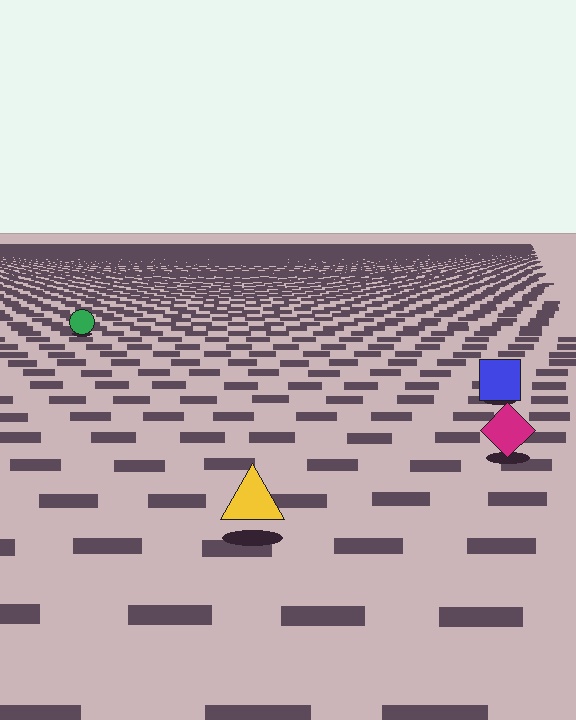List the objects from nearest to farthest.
From nearest to farthest: the yellow triangle, the magenta diamond, the blue square, the green circle.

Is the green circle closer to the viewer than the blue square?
No. The blue square is closer — you can tell from the texture gradient: the ground texture is coarser near it.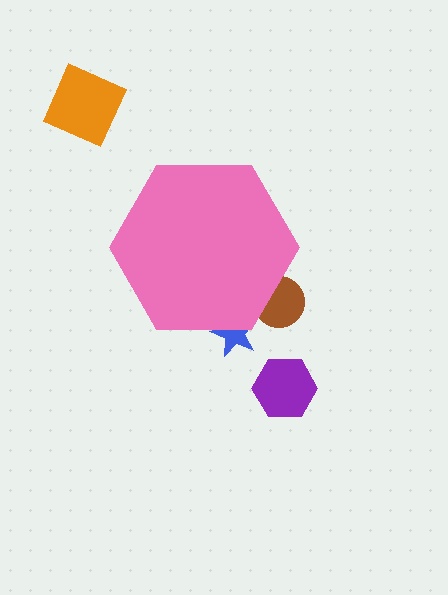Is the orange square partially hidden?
No, the orange square is fully visible.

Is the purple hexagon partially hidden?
No, the purple hexagon is fully visible.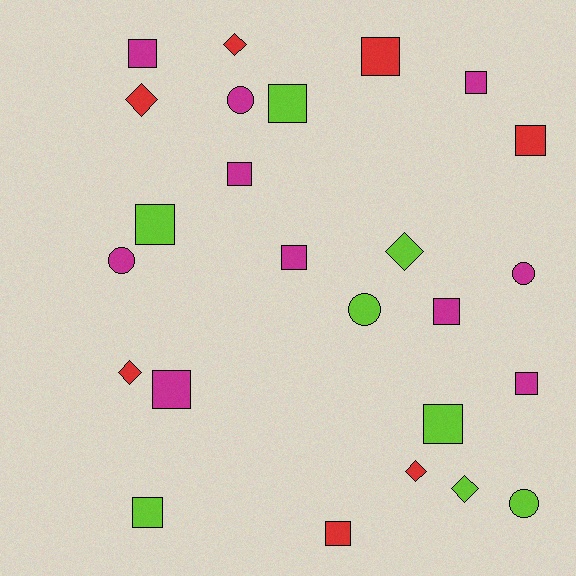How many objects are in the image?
There are 25 objects.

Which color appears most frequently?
Magenta, with 10 objects.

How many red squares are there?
There are 3 red squares.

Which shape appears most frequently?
Square, with 14 objects.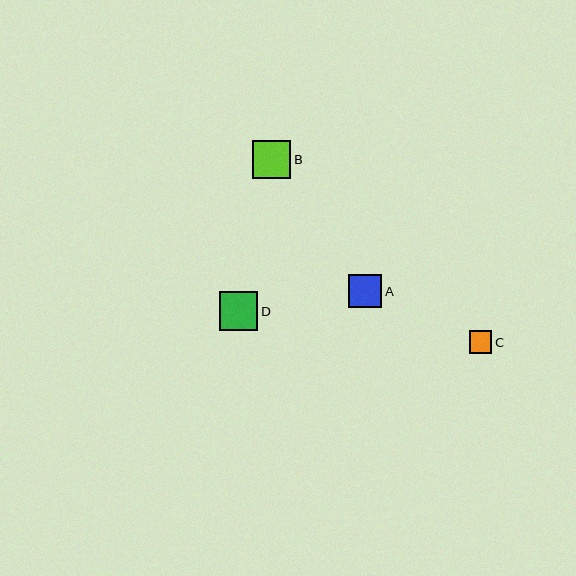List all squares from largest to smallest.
From largest to smallest: D, B, A, C.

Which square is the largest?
Square D is the largest with a size of approximately 38 pixels.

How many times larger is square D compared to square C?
Square D is approximately 1.7 times the size of square C.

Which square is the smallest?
Square C is the smallest with a size of approximately 22 pixels.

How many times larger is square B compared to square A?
Square B is approximately 1.1 times the size of square A.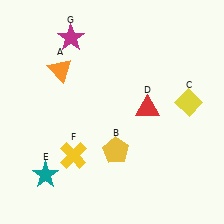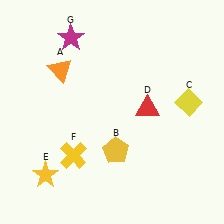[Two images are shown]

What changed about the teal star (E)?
In Image 1, E is teal. In Image 2, it changed to yellow.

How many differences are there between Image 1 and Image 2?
There is 1 difference between the two images.